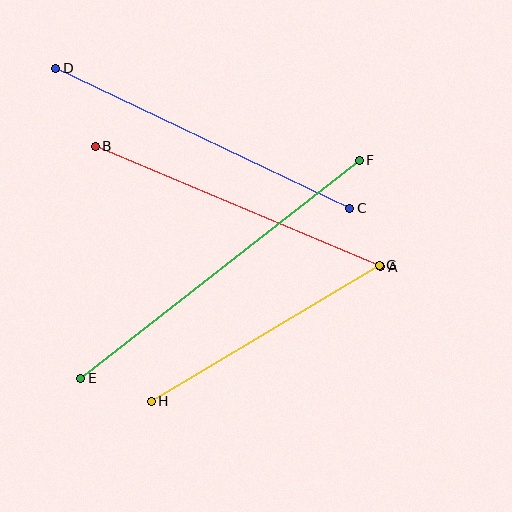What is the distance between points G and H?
The distance is approximately 266 pixels.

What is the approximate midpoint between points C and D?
The midpoint is at approximately (203, 138) pixels.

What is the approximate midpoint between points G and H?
The midpoint is at approximately (265, 333) pixels.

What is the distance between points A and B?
The distance is approximately 310 pixels.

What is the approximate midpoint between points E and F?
The midpoint is at approximately (220, 269) pixels.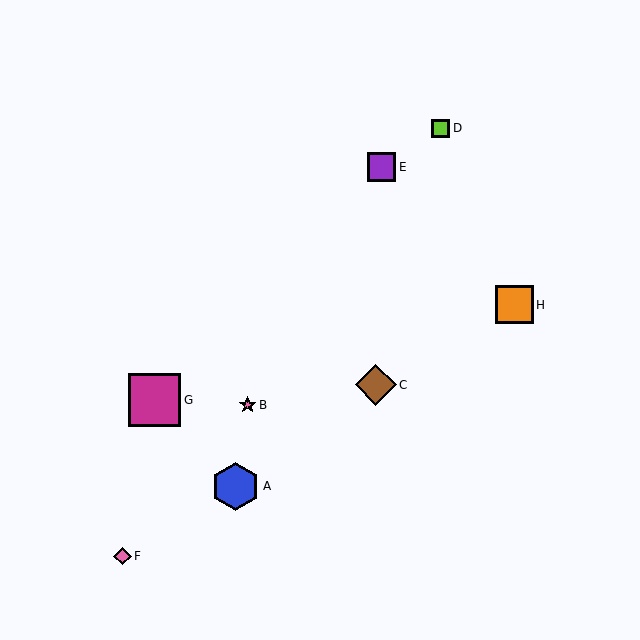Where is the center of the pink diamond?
The center of the pink diamond is at (123, 556).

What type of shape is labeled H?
Shape H is an orange square.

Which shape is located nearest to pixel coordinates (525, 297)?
The orange square (labeled H) at (515, 305) is nearest to that location.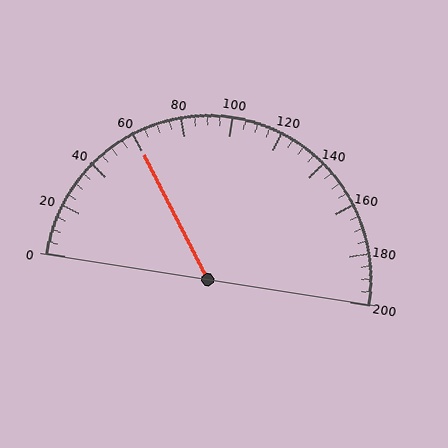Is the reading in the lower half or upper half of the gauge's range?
The reading is in the lower half of the range (0 to 200).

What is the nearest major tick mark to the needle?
The nearest major tick mark is 60.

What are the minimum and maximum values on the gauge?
The gauge ranges from 0 to 200.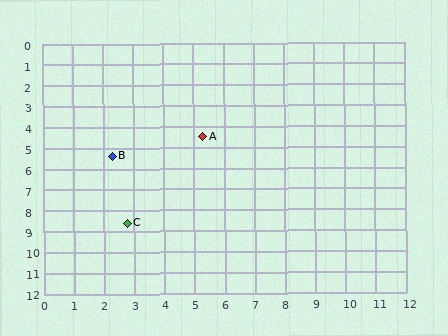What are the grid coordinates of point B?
Point B is at approximately (2.3, 5.4).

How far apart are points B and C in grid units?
Points B and C are about 3.2 grid units apart.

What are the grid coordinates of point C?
Point C is at approximately (2.8, 8.6).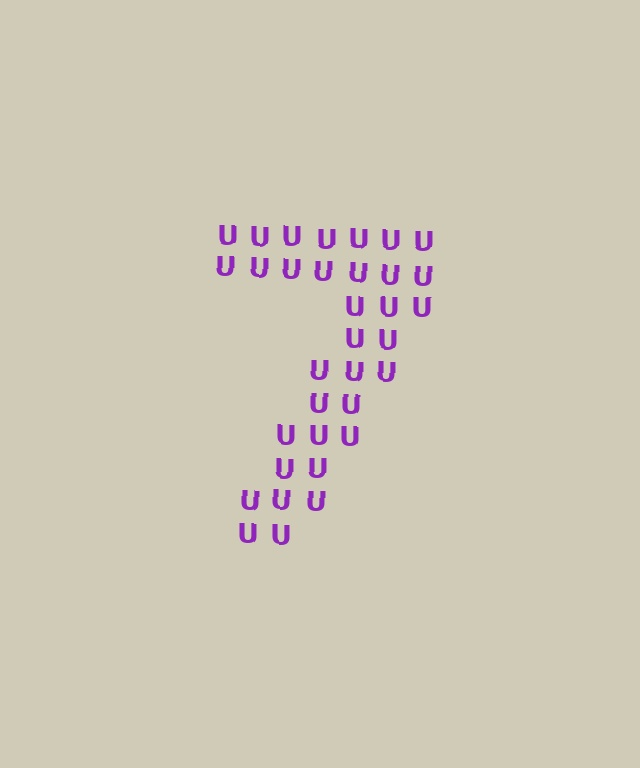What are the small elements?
The small elements are letter U's.